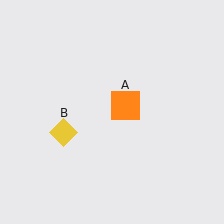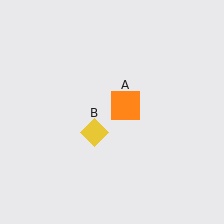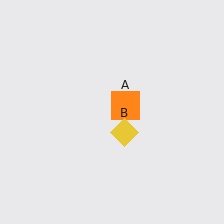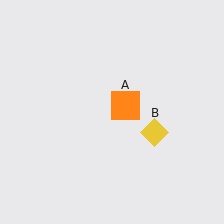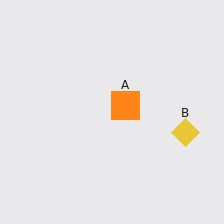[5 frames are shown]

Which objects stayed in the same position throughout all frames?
Orange square (object A) remained stationary.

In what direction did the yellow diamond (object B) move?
The yellow diamond (object B) moved right.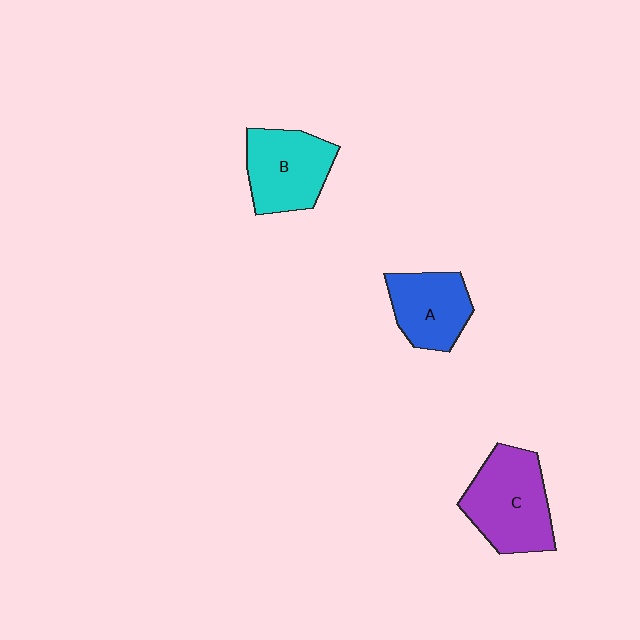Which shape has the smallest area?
Shape A (blue).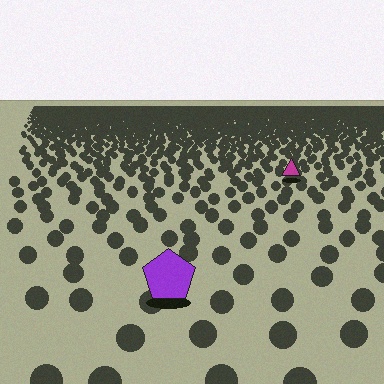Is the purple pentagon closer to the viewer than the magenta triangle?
Yes. The purple pentagon is closer — you can tell from the texture gradient: the ground texture is coarser near it.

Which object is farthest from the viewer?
The magenta triangle is farthest from the viewer. It appears smaller and the ground texture around it is denser.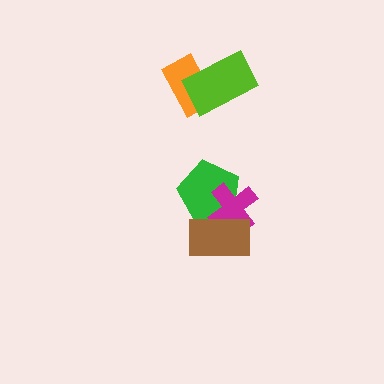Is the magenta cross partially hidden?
Yes, it is partially covered by another shape.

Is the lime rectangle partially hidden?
No, no other shape covers it.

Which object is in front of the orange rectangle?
The lime rectangle is in front of the orange rectangle.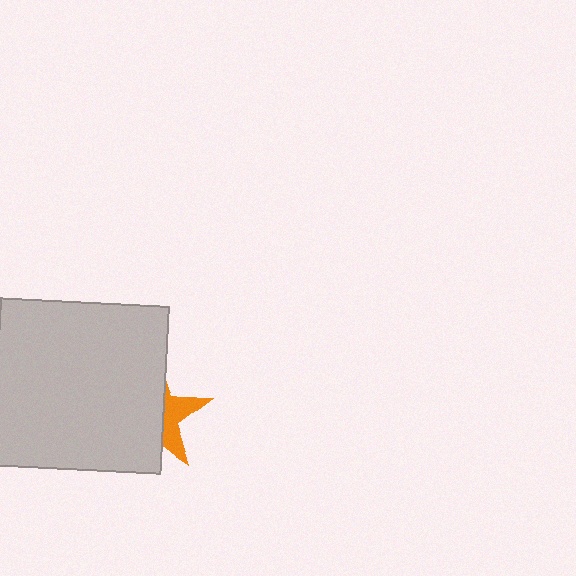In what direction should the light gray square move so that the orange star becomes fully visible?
The light gray square should move left. That is the shortest direction to clear the overlap and leave the orange star fully visible.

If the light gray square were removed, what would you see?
You would see the complete orange star.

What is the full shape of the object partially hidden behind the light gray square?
The partially hidden object is an orange star.